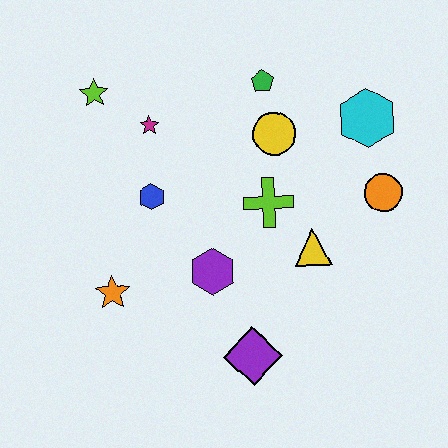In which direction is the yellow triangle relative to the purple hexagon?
The yellow triangle is to the right of the purple hexagon.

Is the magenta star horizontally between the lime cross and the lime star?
Yes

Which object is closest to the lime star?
The magenta star is closest to the lime star.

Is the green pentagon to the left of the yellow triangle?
Yes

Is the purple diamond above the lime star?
No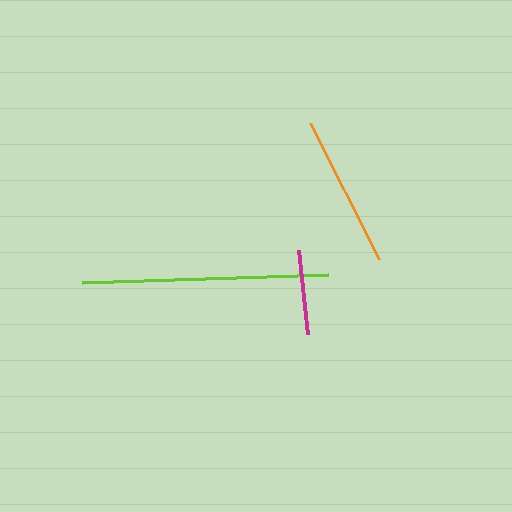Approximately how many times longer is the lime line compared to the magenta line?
The lime line is approximately 2.9 times the length of the magenta line.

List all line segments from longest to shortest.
From longest to shortest: lime, orange, magenta.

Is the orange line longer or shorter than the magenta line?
The orange line is longer than the magenta line.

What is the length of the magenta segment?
The magenta segment is approximately 85 pixels long.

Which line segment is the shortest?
The magenta line is the shortest at approximately 85 pixels.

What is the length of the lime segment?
The lime segment is approximately 246 pixels long.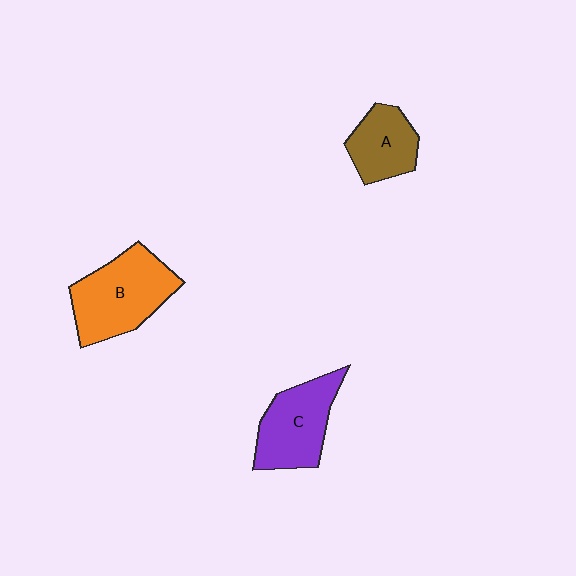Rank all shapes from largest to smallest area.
From largest to smallest: B (orange), C (purple), A (brown).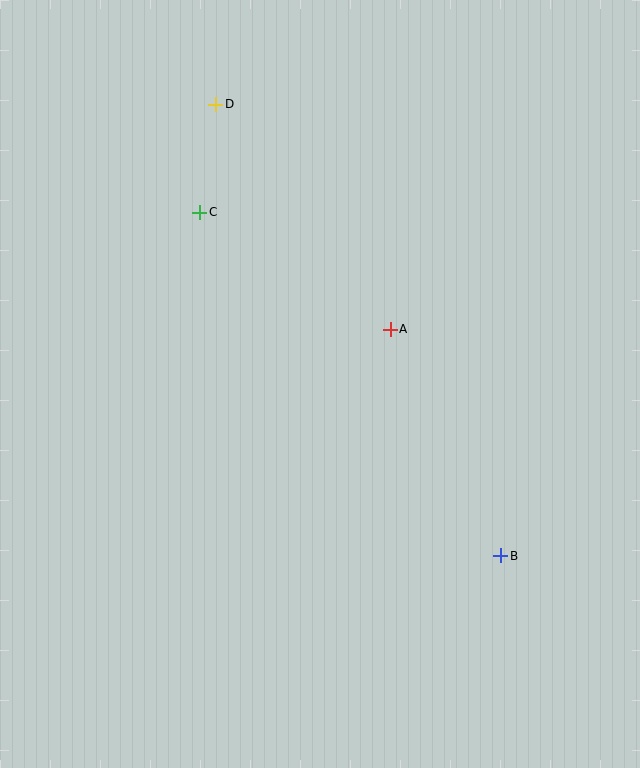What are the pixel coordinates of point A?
Point A is at (390, 329).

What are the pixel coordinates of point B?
Point B is at (501, 556).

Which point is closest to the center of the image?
Point A at (390, 329) is closest to the center.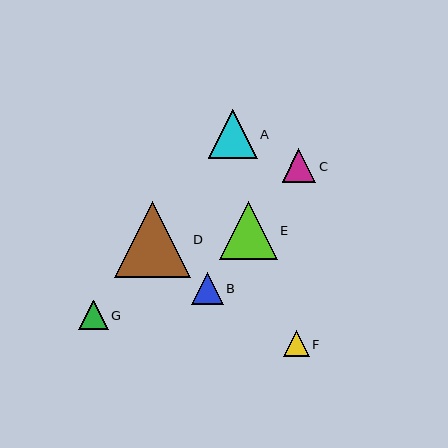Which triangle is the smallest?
Triangle F is the smallest with a size of approximately 26 pixels.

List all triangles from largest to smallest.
From largest to smallest: D, E, A, C, B, G, F.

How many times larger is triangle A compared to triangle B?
Triangle A is approximately 1.5 times the size of triangle B.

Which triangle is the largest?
Triangle D is the largest with a size of approximately 76 pixels.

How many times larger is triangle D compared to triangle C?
Triangle D is approximately 2.3 times the size of triangle C.